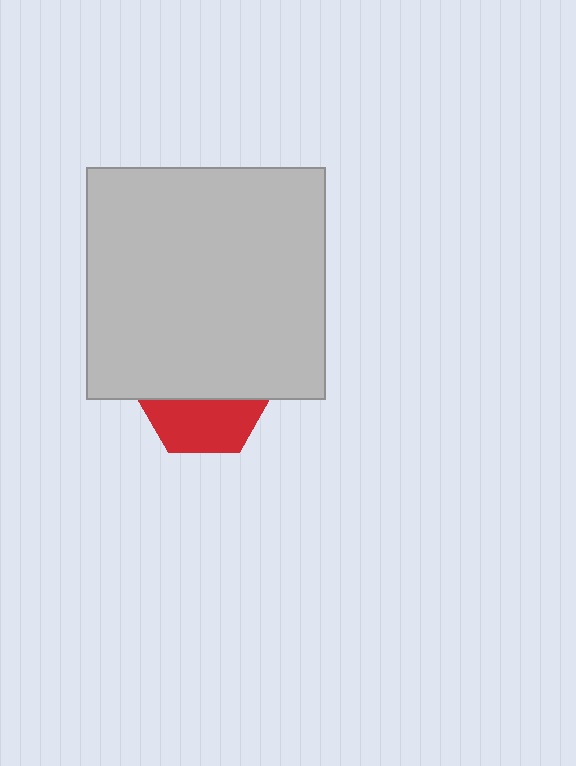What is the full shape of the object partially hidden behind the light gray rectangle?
The partially hidden object is a red hexagon.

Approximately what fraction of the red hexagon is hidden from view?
Roughly 59% of the red hexagon is hidden behind the light gray rectangle.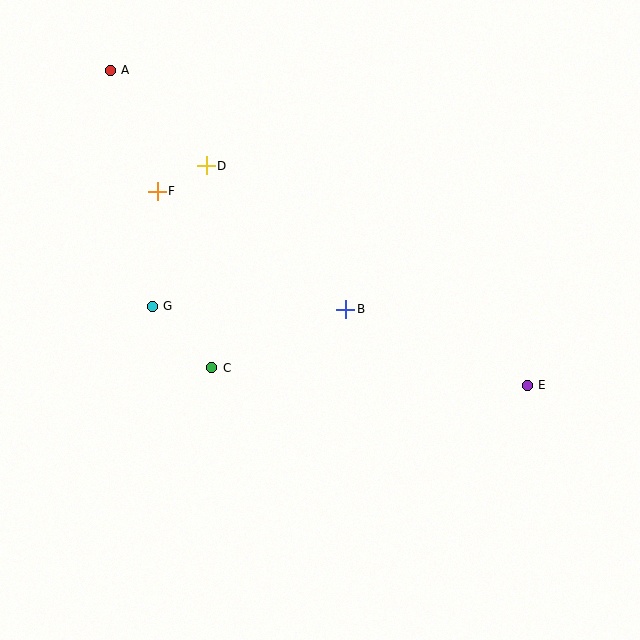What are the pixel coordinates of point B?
Point B is at (346, 309).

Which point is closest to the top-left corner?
Point A is closest to the top-left corner.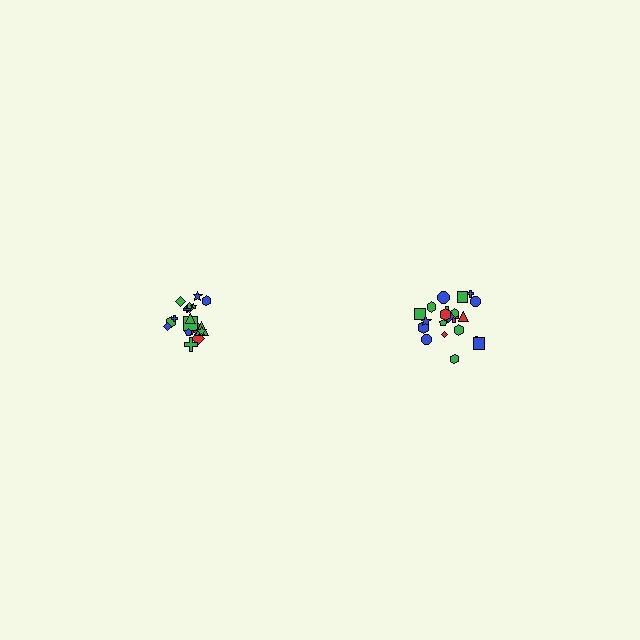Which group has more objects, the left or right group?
The right group.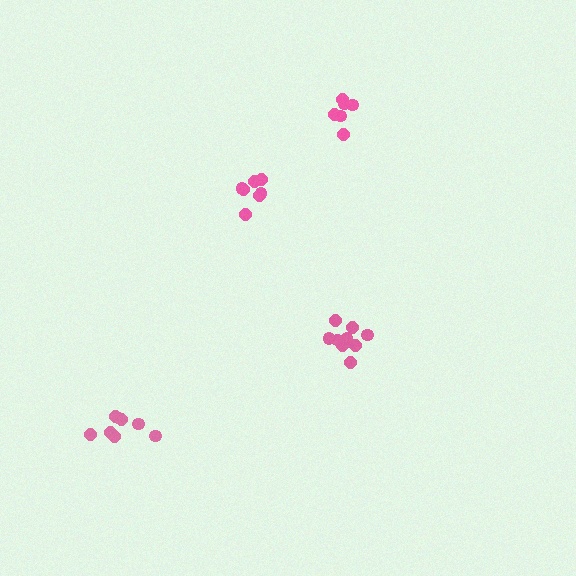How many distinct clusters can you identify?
There are 4 distinct clusters.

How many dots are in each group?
Group 1: 6 dots, Group 2: 10 dots, Group 3: 7 dots, Group 4: 8 dots (31 total).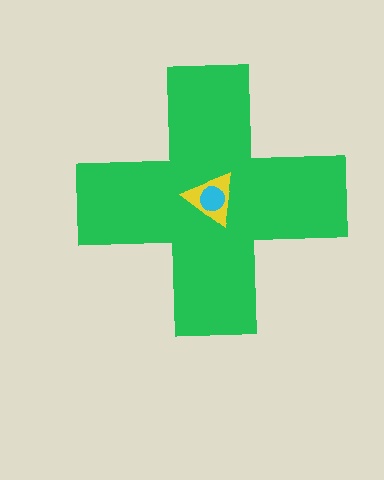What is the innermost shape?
The cyan circle.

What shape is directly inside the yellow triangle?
The cyan circle.